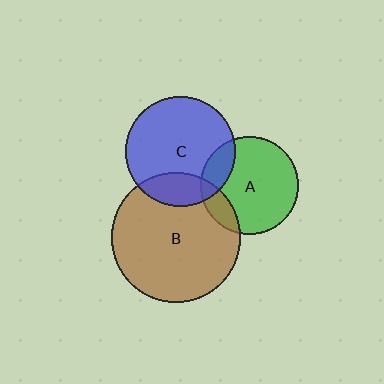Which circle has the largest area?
Circle B (brown).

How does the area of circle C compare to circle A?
Approximately 1.3 times.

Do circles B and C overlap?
Yes.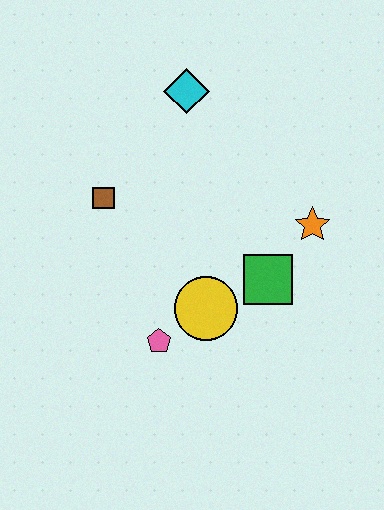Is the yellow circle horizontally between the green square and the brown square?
Yes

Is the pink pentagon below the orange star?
Yes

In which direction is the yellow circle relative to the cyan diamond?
The yellow circle is below the cyan diamond.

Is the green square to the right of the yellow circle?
Yes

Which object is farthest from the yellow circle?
The cyan diamond is farthest from the yellow circle.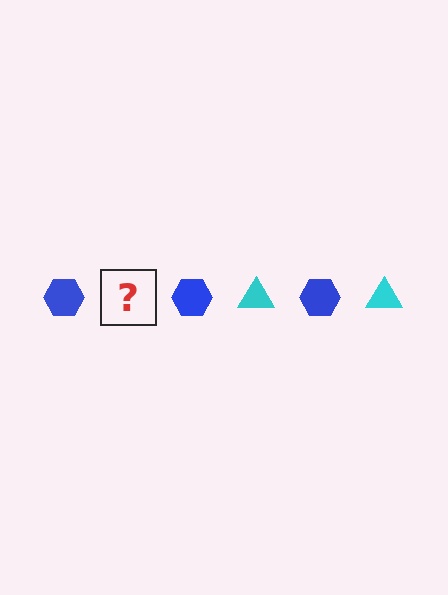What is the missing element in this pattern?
The missing element is a cyan triangle.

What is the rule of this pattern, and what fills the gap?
The rule is that the pattern alternates between blue hexagon and cyan triangle. The gap should be filled with a cyan triangle.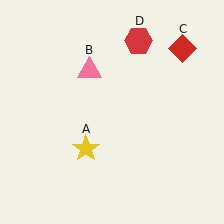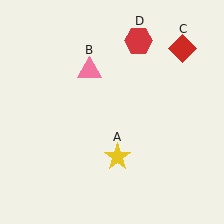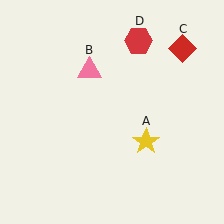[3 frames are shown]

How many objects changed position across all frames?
1 object changed position: yellow star (object A).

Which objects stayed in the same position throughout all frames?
Pink triangle (object B) and red diamond (object C) and red hexagon (object D) remained stationary.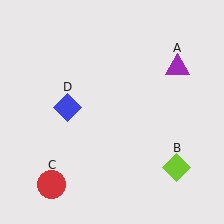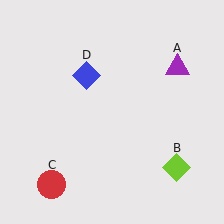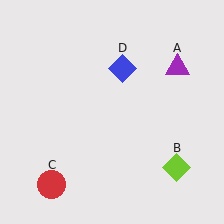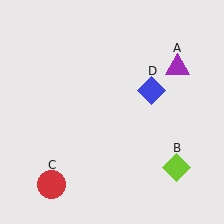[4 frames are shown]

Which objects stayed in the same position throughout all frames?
Purple triangle (object A) and lime diamond (object B) and red circle (object C) remained stationary.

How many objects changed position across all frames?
1 object changed position: blue diamond (object D).